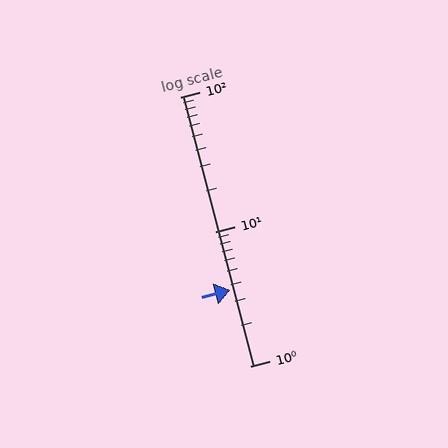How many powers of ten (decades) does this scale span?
The scale spans 2 decades, from 1 to 100.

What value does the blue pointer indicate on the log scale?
The pointer indicates approximately 3.7.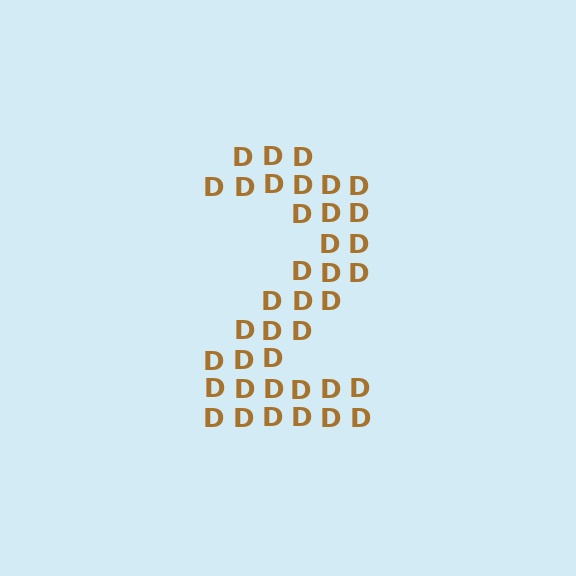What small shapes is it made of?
It is made of small letter D's.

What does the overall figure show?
The overall figure shows the digit 2.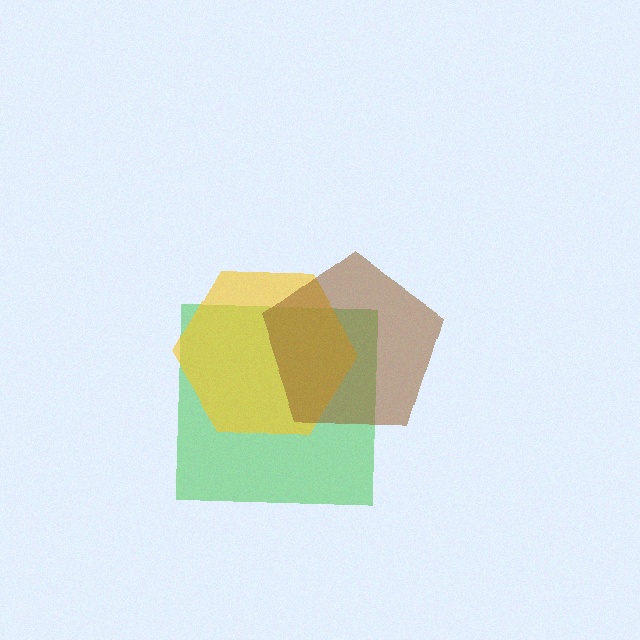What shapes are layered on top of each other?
The layered shapes are: a green square, a yellow hexagon, a brown pentagon.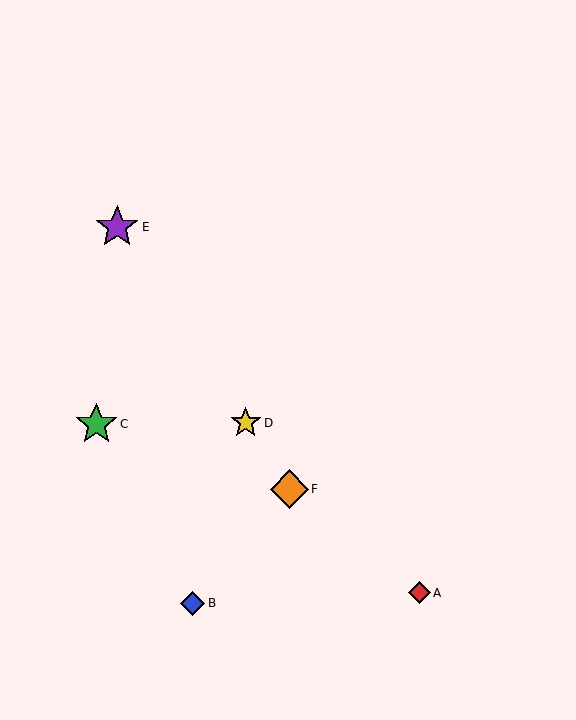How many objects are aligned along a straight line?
3 objects (D, E, F) are aligned along a straight line.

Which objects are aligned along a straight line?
Objects D, E, F are aligned along a straight line.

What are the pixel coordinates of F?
Object F is at (289, 489).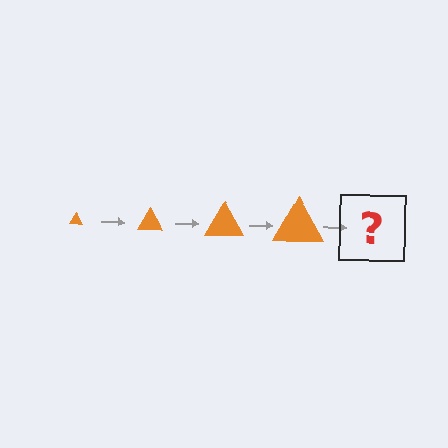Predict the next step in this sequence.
The next step is an orange triangle, larger than the previous one.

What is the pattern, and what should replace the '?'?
The pattern is that the triangle gets progressively larger each step. The '?' should be an orange triangle, larger than the previous one.